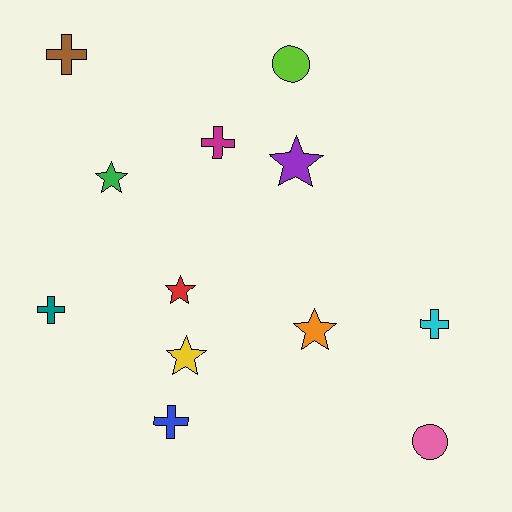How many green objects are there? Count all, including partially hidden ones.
There is 1 green object.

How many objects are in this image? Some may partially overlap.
There are 12 objects.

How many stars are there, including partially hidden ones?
There are 5 stars.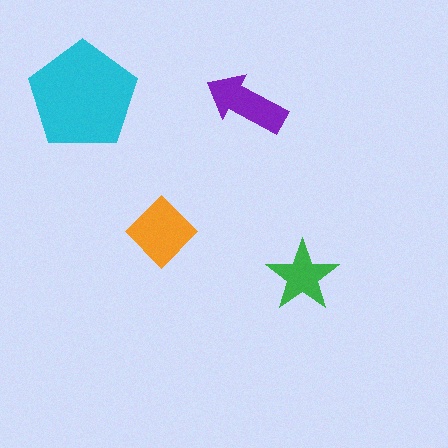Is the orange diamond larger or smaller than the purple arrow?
Larger.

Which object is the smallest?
The green star.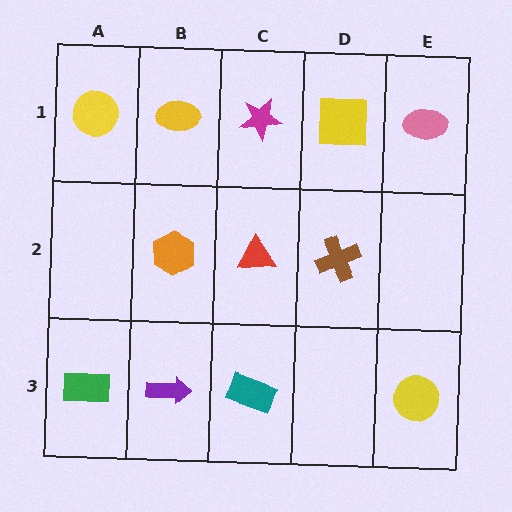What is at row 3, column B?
A purple arrow.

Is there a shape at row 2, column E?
No, that cell is empty.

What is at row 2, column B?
An orange hexagon.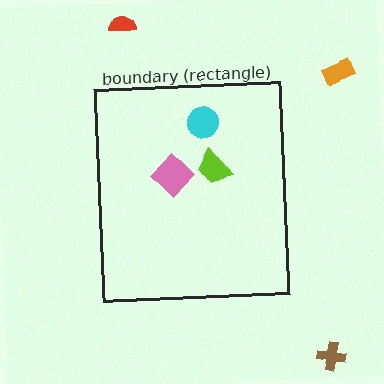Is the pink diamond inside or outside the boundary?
Inside.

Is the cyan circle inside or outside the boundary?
Inside.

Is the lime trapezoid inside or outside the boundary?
Inside.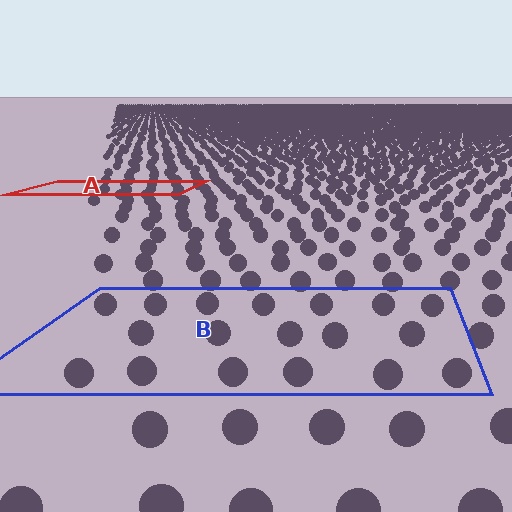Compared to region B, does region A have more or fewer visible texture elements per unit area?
Region A has more texture elements per unit area — they are packed more densely because it is farther away.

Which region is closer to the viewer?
Region B is closer. The texture elements there are larger and more spread out.